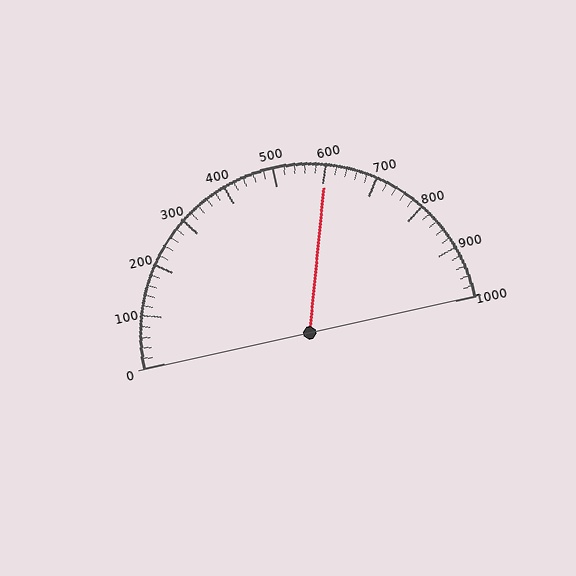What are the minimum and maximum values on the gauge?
The gauge ranges from 0 to 1000.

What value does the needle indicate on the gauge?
The needle indicates approximately 600.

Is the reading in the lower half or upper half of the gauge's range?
The reading is in the upper half of the range (0 to 1000).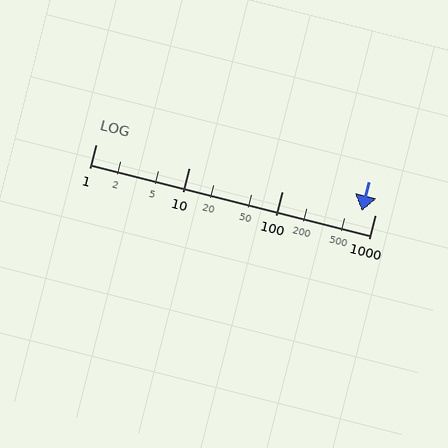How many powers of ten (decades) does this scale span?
The scale spans 3 decades, from 1 to 1000.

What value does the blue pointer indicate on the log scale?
The pointer indicates approximately 730.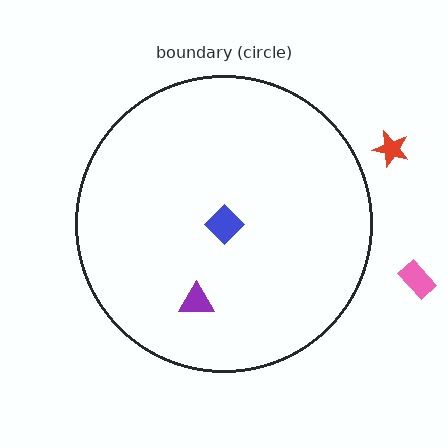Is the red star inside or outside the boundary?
Outside.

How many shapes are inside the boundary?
2 inside, 2 outside.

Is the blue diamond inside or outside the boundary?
Inside.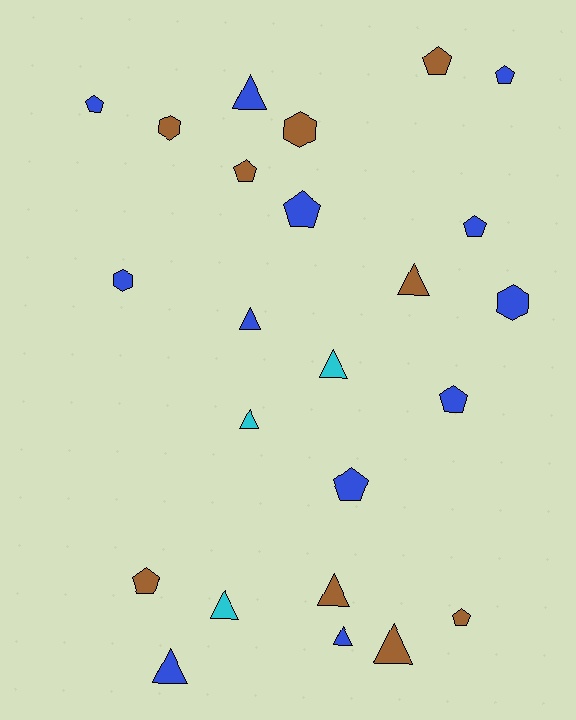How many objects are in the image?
There are 24 objects.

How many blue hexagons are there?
There are 2 blue hexagons.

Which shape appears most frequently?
Pentagon, with 10 objects.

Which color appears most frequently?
Blue, with 12 objects.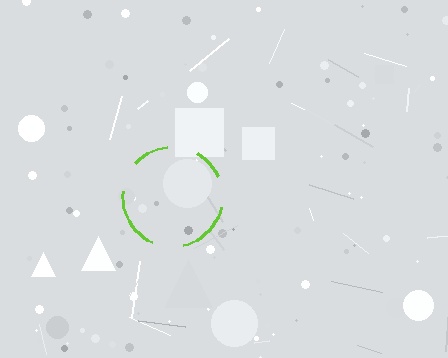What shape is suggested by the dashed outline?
The dashed outline suggests a circle.